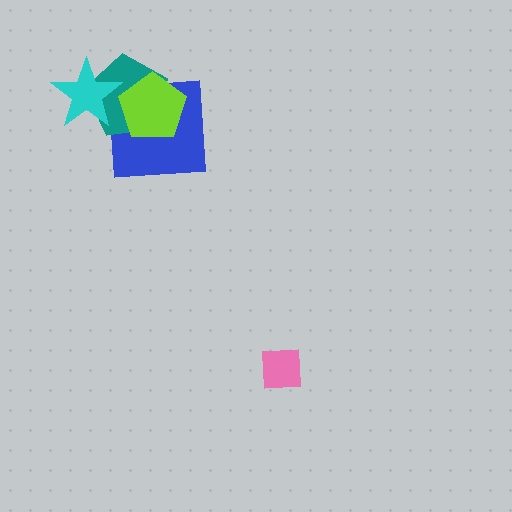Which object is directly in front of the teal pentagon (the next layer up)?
The cyan star is directly in front of the teal pentagon.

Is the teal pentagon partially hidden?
Yes, it is partially covered by another shape.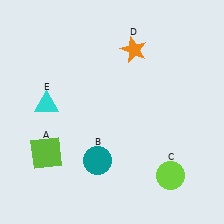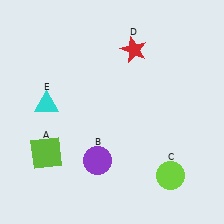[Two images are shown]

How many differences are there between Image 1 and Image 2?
There are 2 differences between the two images.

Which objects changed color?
B changed from teal to purple. D changed from orange to red.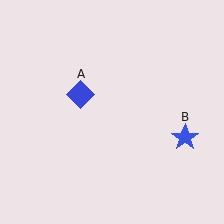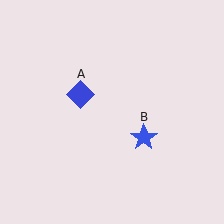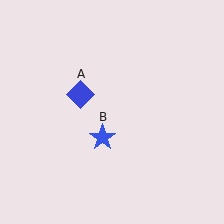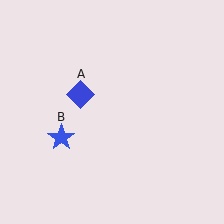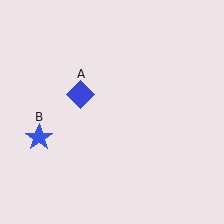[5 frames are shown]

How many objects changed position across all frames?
1 object changed position: blue star (object B).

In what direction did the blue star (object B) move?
The blue star (object B) moved left.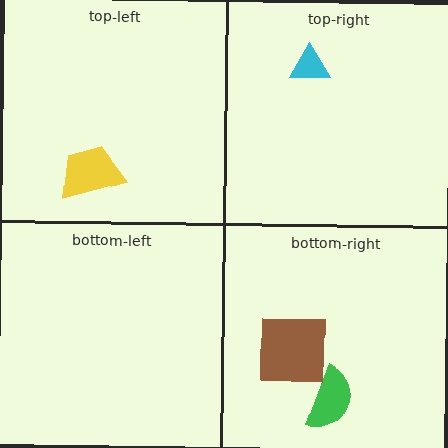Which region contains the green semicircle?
The bottom-right region.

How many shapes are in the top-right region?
1.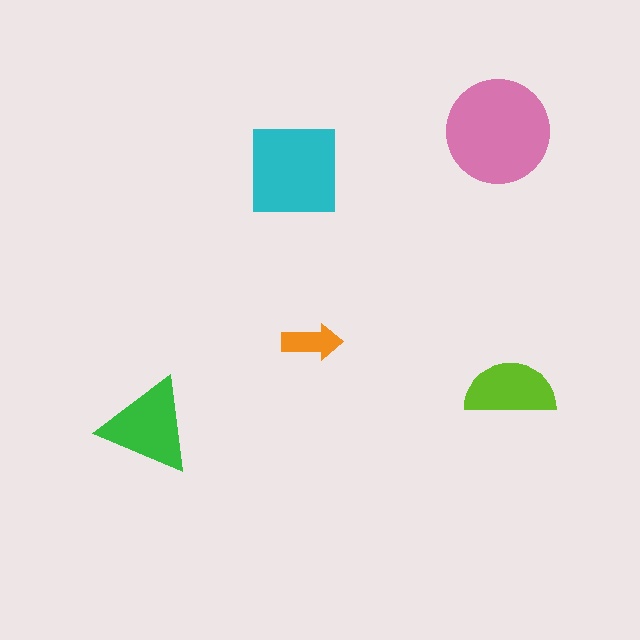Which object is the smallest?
The orange arrow.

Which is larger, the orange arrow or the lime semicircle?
The lime semicircle.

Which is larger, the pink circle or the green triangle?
The pink circle.